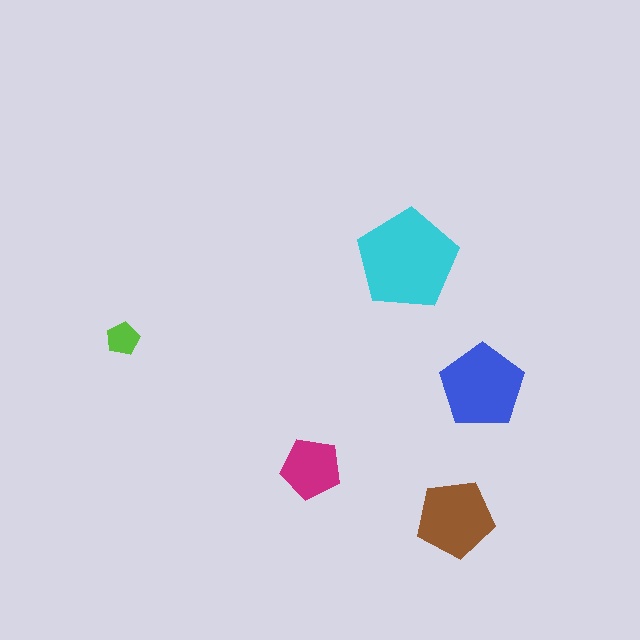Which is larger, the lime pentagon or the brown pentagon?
The brown one.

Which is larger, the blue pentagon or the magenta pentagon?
The blue one.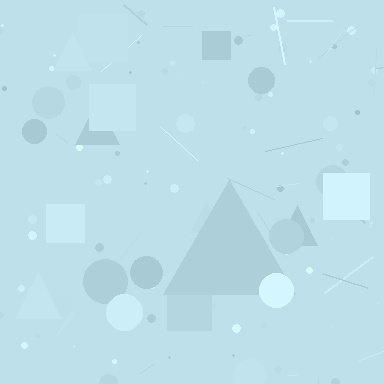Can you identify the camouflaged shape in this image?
The camouflaged shape is a triangle.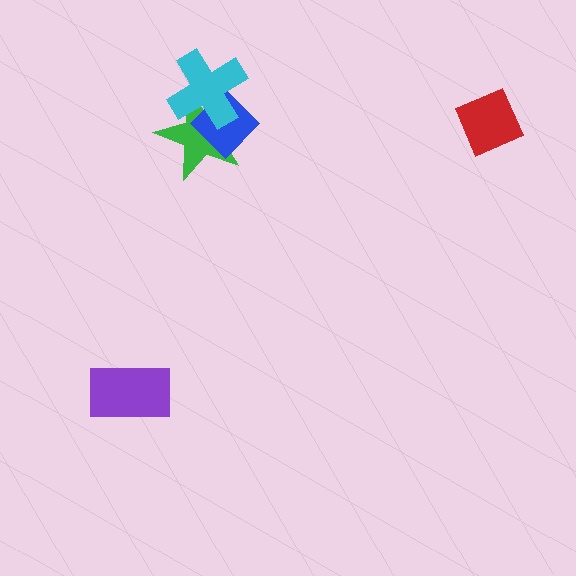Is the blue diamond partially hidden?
Yes, it is partially covered by another shape.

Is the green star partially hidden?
Yes, it is partially covered by another shape.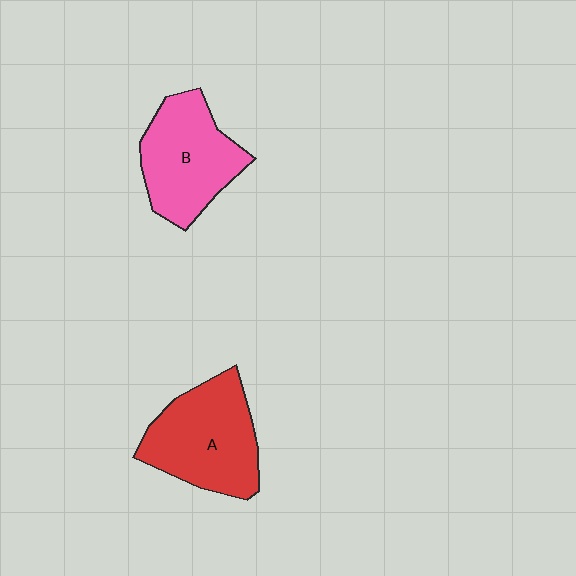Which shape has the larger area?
Shape A (red).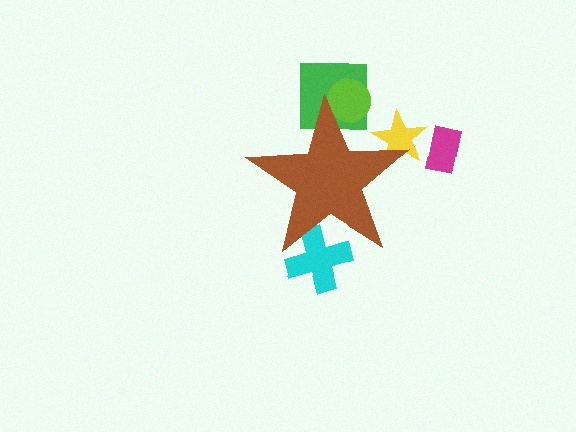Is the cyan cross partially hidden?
Yes, the cyan cross is partially hidden behind the brown star.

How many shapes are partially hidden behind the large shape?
4 shapes are partially hidden.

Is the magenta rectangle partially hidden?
No, the magenta rectangle is fully visible.